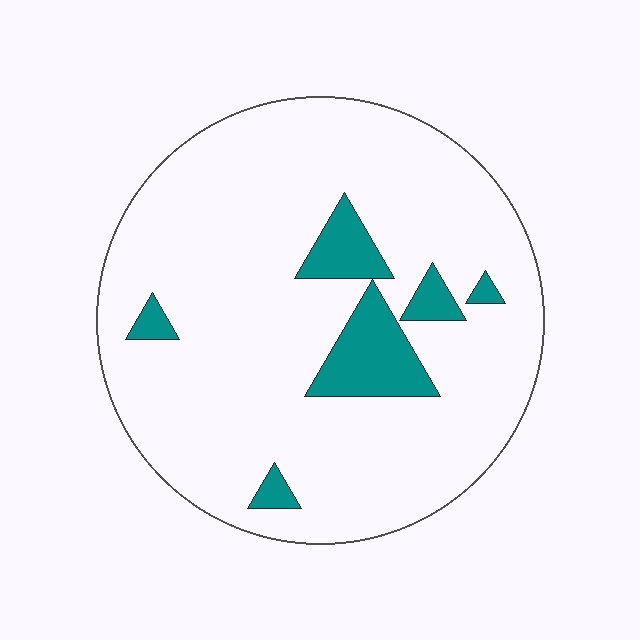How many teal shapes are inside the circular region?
6.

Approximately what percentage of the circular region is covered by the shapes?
Approximately 10%.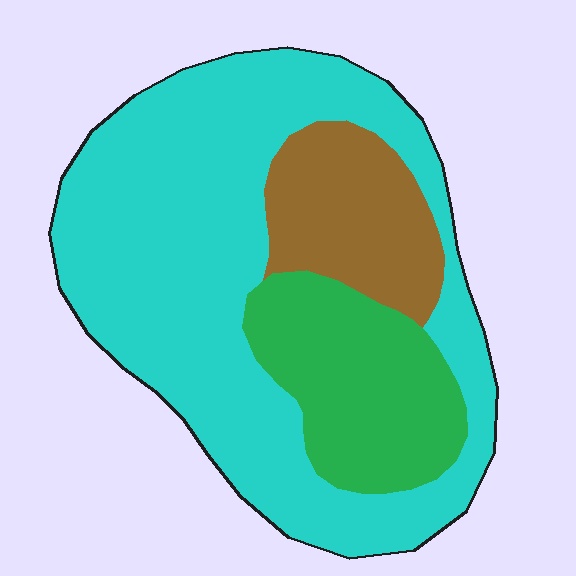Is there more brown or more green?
Green.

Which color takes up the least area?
Brown, at roughly 15%.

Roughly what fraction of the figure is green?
Green covers about 20% of the figure.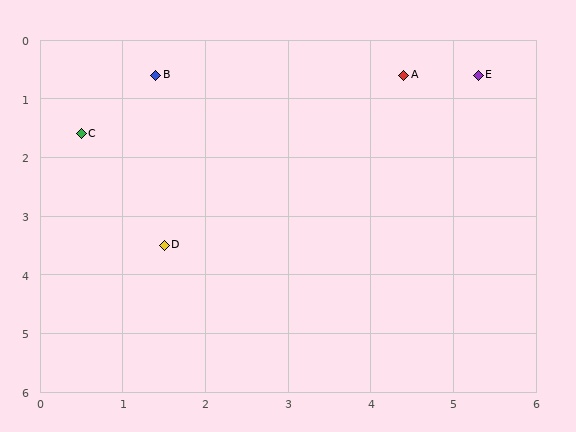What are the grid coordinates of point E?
Point E is at approximately (5.3, 0.6).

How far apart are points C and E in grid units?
Points C and E are about 4.9 grid units apart.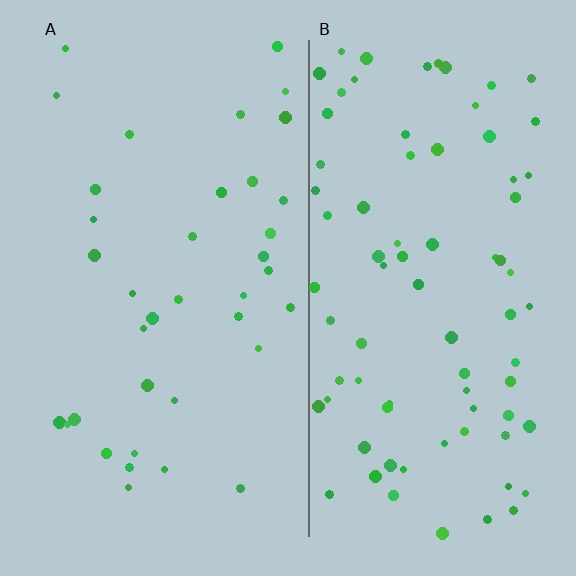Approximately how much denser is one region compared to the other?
Approximately 2.2× — region B over region A.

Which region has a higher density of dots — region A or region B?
B (the right).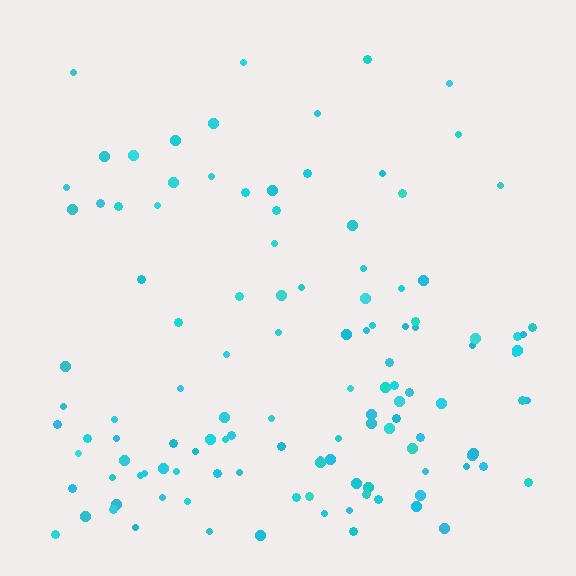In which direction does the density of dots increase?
From top to bottom, with the bottom side densest.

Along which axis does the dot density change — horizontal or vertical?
Vertical.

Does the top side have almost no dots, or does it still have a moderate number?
Still a moderate number, just noticeably fewer than the bottom.